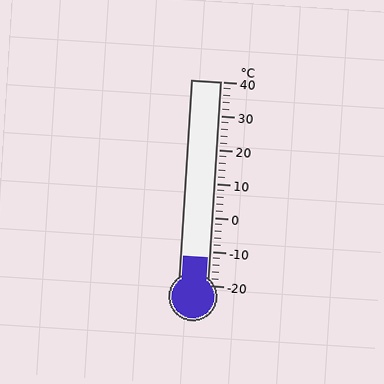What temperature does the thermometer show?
The thermometer shows approximately -12°C.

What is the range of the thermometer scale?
The thermometer scale ranges from -20°C to 40°C.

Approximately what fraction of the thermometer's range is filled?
The thermometer is filled to approximately 15% of its range.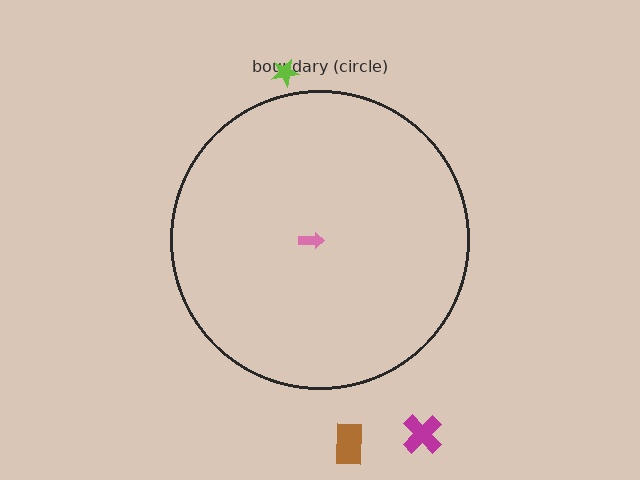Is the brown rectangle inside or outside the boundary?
Outside.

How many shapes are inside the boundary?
1 inside, 3 outside.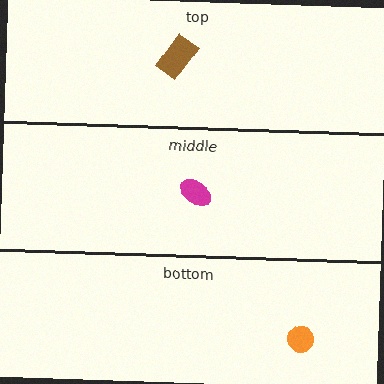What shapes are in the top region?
The brown rectangle.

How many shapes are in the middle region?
1.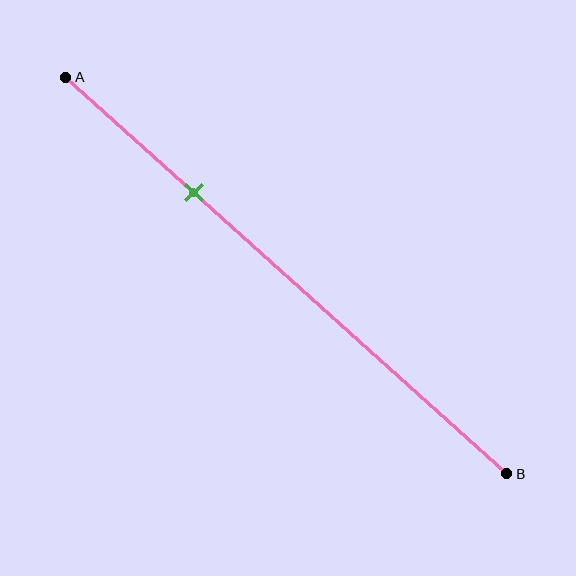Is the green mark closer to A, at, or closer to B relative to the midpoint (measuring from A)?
The green mark is closer to point A than the midpoint of segment AB.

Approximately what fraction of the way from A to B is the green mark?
The green mark is approximately 30% of the way from A to B.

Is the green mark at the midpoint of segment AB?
No, the mark is at about 30% from A, not at the 50% midpoint.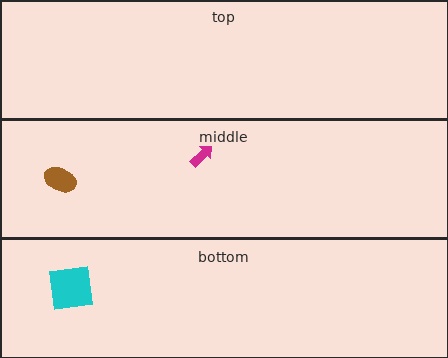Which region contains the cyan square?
The bottom region.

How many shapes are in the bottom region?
1.